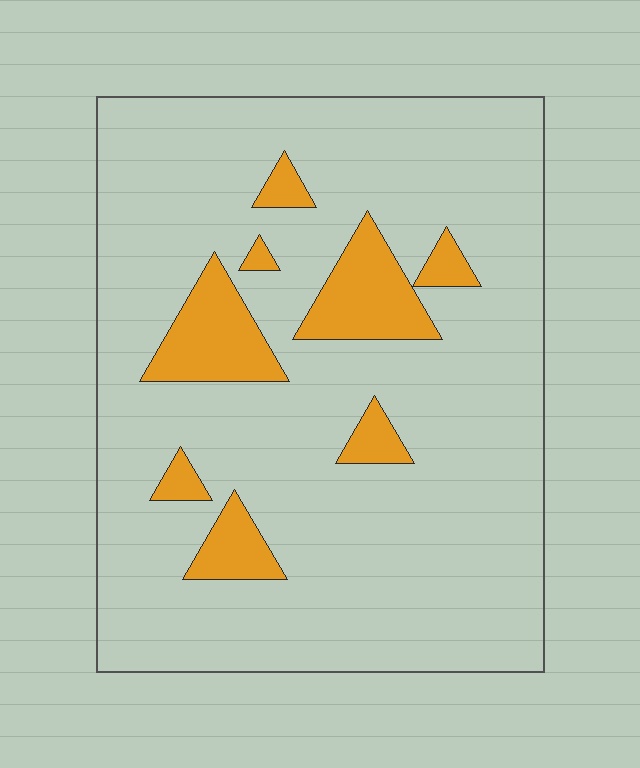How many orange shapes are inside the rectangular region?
8.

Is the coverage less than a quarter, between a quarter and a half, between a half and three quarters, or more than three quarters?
Less than a quarter.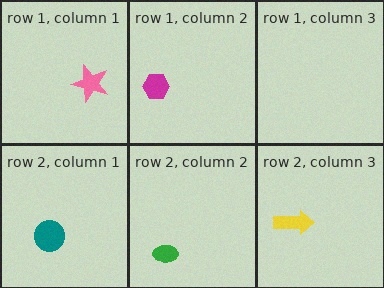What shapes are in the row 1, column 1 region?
The pink star.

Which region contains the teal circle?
The row 2, column 1 region.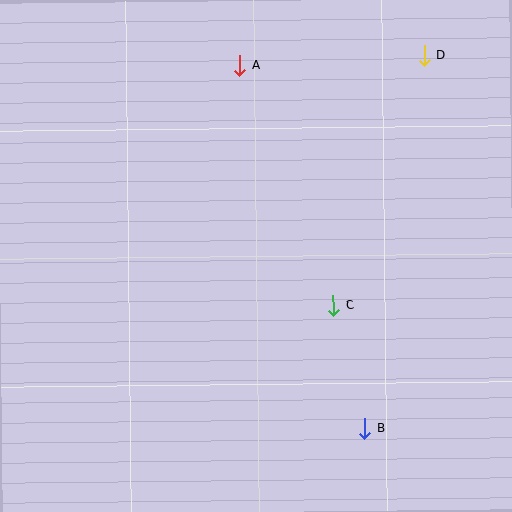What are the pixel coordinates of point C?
Point C is at (333, 305).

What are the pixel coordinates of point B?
Point B is at (364, 428).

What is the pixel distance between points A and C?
The distance between A and C is 258 pixels.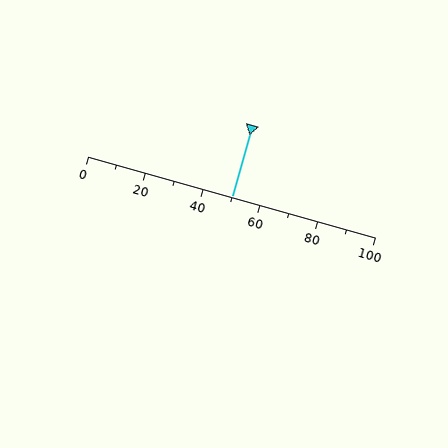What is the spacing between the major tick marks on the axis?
The major ticks are spaced 20 apart.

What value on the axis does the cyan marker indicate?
The marker indicates approximately 50.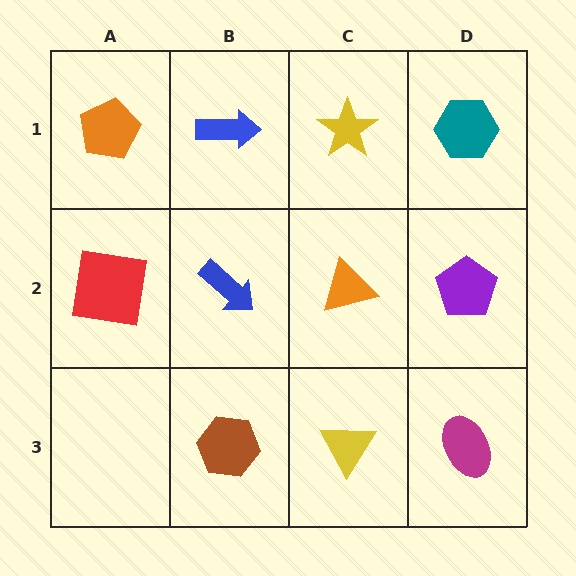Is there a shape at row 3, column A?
No, that cell is empty.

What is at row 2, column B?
A blue arrow.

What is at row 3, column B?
A brown hexagon.